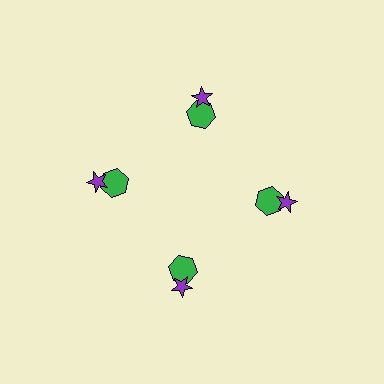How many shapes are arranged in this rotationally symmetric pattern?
There are 8 shapes, arranged in 4 groups of 2.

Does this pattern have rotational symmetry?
Yes, this pattern has 4-fold rotational symmetry. It looks the same after rotating 90 degrees around the center.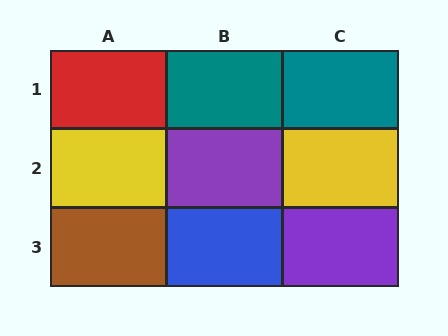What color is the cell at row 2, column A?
Yellow.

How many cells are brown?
1 cell is brown.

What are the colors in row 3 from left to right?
Brown, blue, purple.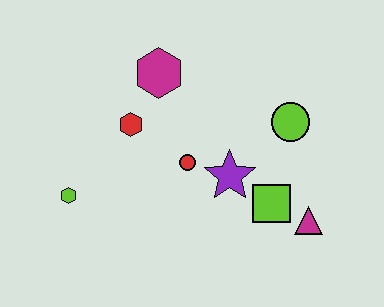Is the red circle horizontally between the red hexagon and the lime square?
Yes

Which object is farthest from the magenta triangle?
The lime hexagon is farthest from the magenta triangle.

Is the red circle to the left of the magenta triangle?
Yes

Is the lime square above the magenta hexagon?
No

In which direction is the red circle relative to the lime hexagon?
The red circle is to the right of the lime hexagon.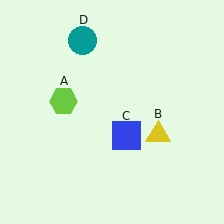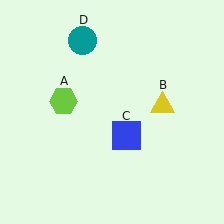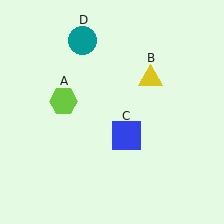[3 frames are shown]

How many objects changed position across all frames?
1 object changed position: yellow triangle (object B).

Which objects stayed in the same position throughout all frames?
Lime hexagon (object A) and blue square (object C) and teal circle (object D) remained stationary.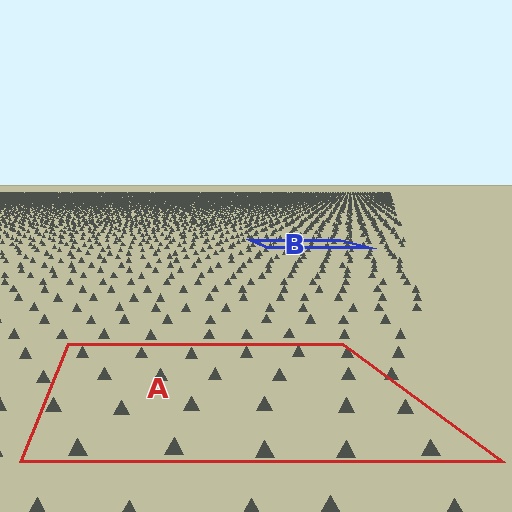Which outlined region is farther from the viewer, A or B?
Region B is farther from the viewer — the texture elements inside it appear smaller and more densely packed.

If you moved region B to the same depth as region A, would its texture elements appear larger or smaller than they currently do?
They would appear larger. At a closer depth, the same texture elements are projected at a bigger on-screen size.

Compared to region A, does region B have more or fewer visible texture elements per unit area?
Region B has more texture elements per unit area — they are packed more densely because it is farther away.